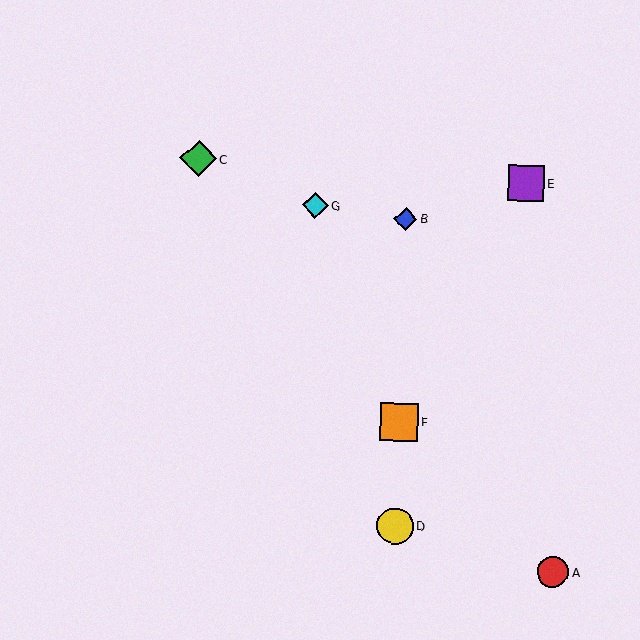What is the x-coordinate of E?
Object E is at x≈526.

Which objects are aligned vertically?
Objects B, D, F are aligned vertically.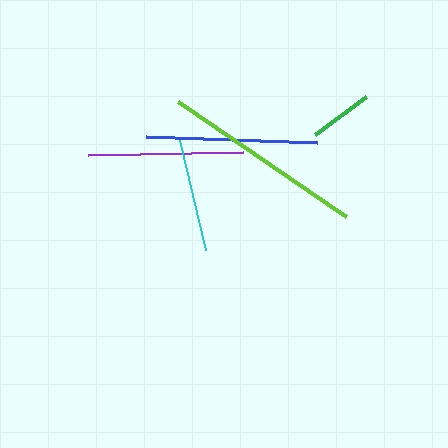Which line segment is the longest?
The lime line is the longest at approximately 203 pixels.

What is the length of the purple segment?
The purple segment is approximately 155 pixels long.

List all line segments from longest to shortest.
From longest to shortest: lime, blue, purple, cyan, green.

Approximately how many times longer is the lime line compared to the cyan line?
The lime line is approximately 1.8 times the length of the cyan line.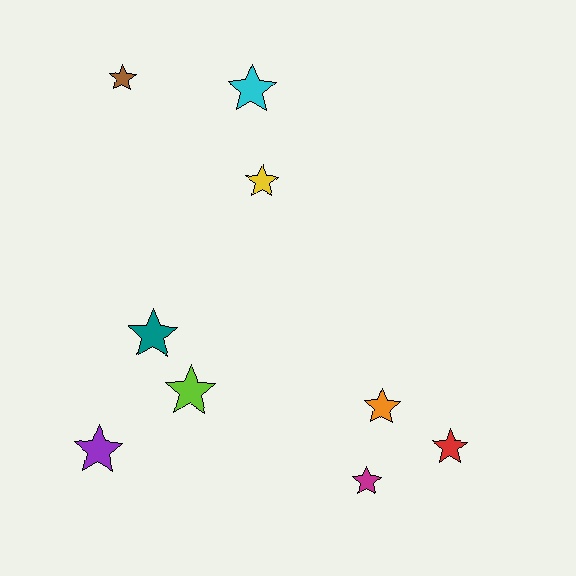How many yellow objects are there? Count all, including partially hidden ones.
There is 1 yellow object.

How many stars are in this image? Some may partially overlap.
There are 9 stars.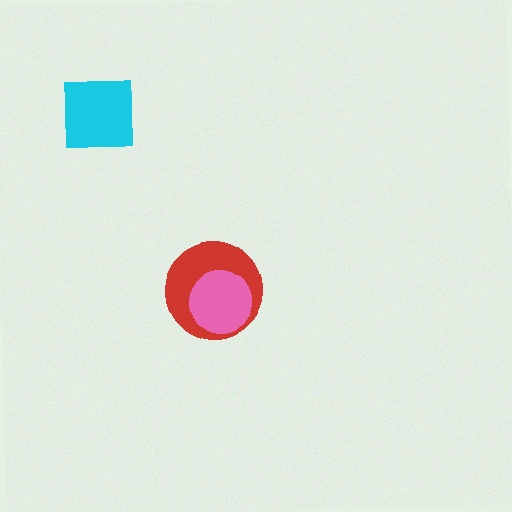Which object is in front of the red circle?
The pink circle is in front of the red circle.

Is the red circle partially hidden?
Yes, it is partially covered by another shape.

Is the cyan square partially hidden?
No, no other shape covers it.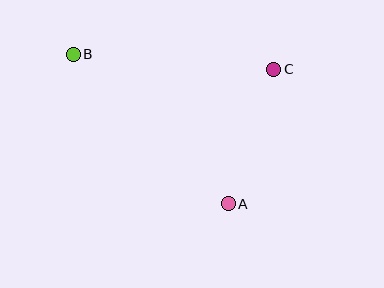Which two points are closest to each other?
Points A and C are closest to each other.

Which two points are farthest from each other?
Points A and B are farthest from each other.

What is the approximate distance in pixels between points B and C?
The distance between B and C is approximately 201 pixels.